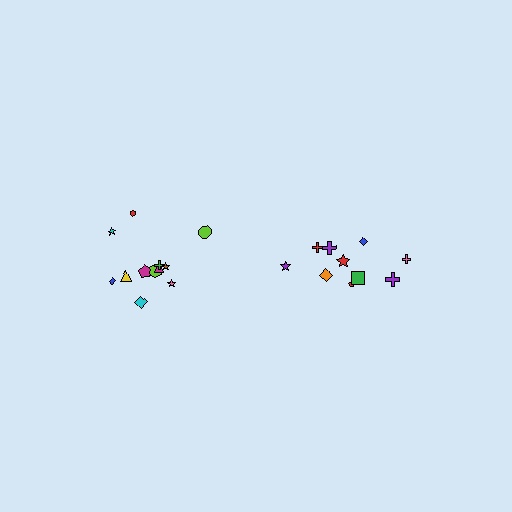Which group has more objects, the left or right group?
The left group.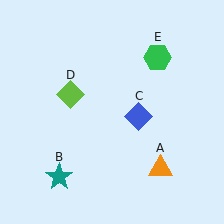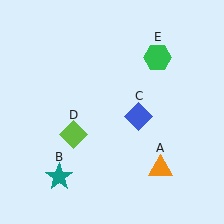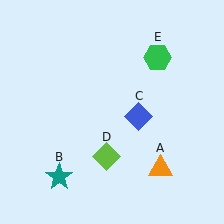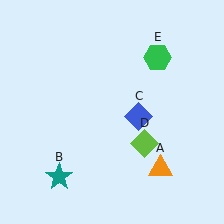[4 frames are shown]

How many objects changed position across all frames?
1 object changed position: lime diamond (object D).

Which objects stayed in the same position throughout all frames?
Orange triangle (object A) and teal star (object B) and blue diamond (object C) and green hexagon (object E) remained stationary.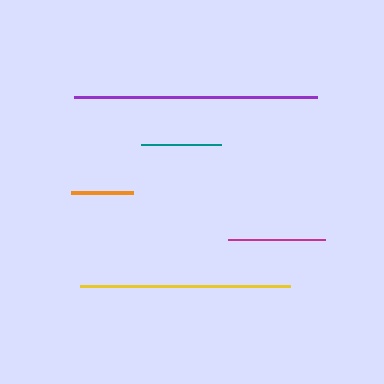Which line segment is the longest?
The purple line is the longest at approximately 243 pixels.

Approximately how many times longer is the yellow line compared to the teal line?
The yellow line is approximately 2.6 times the length of the teal line.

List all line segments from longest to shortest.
From longest to shortest: purple, yellow, magenta, teal, orange.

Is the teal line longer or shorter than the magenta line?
The magenta line is longer than the teal line.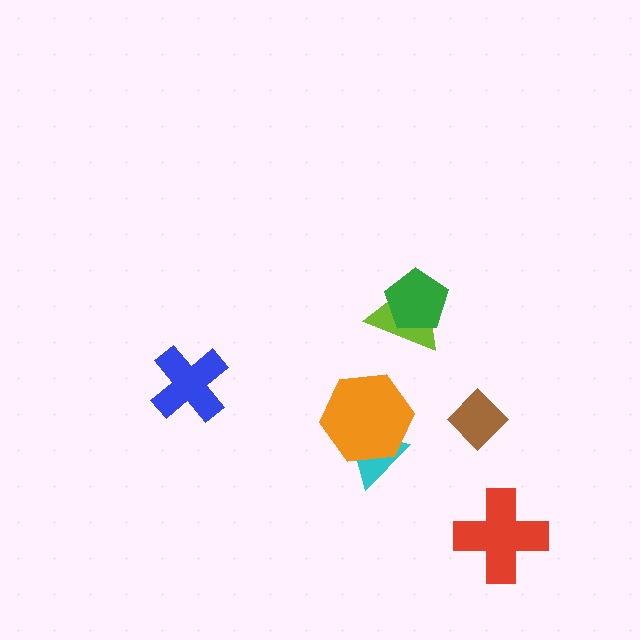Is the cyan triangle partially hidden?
Yes, it is partially covered by another shape.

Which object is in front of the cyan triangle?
The orange hexagon is in front of the cyan triangle.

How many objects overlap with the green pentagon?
1 object overlaps with the green pentagon.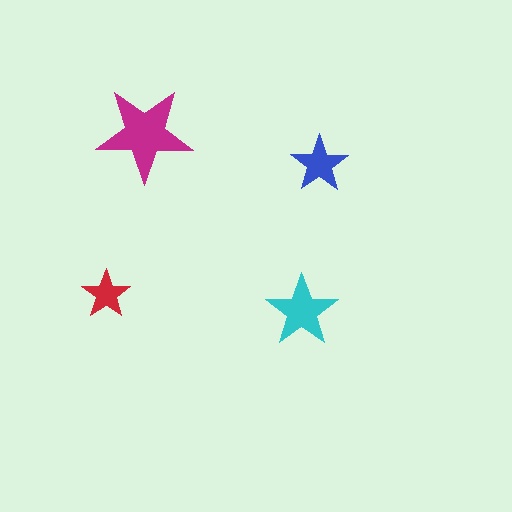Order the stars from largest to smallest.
the magenta one, the cyan one, the blue one, the red one.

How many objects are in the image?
There are 4 objects in the image.